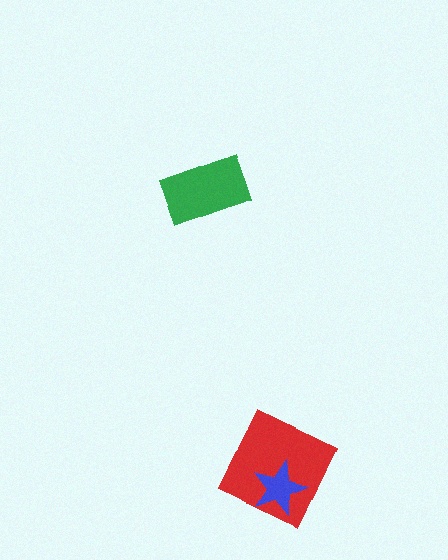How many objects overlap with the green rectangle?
0 objects overlap with the green rectangle.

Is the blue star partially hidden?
No, no other shape covers it.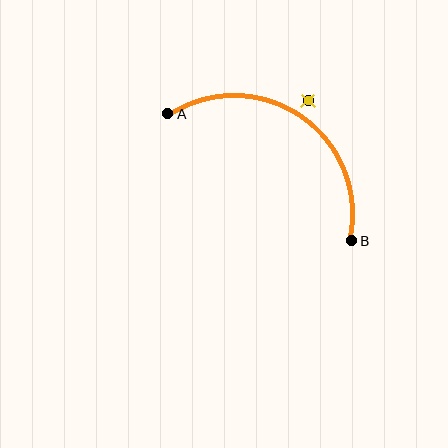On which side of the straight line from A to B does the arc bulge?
The arc bulges above and to the right of the straight line connecting A and B.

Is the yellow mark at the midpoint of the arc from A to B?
No — the yellow mark does not lie on the arc at all. It sits slightly outside the curve.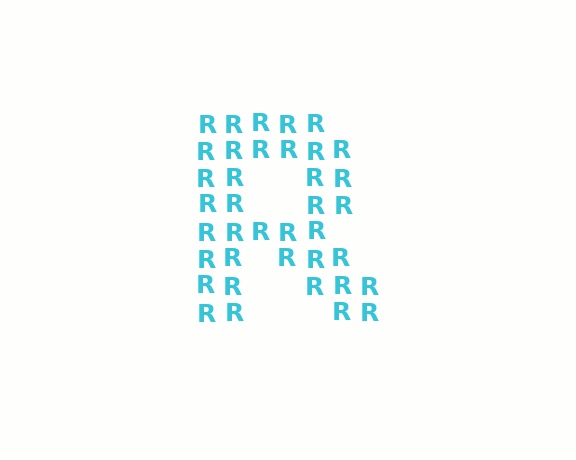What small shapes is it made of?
It is made of small letter R's.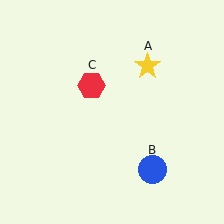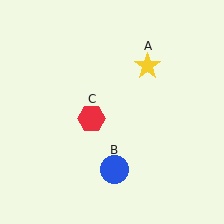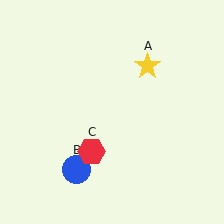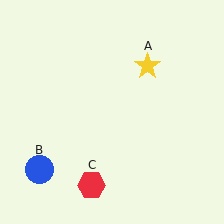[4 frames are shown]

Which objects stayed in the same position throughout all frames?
Yellow star (object A) remained stationary.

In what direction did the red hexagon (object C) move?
The red hexagon (object C) moved down.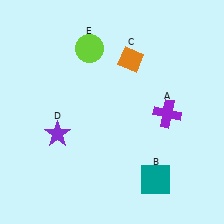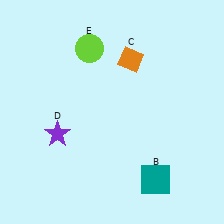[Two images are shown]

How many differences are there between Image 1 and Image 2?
There is 1 difference between the two images.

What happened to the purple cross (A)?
The purple cross (A) was removed in Image 2. It was in the bottom-right area of Image 1.